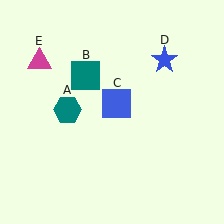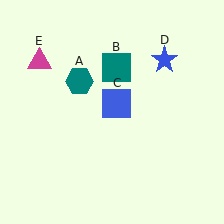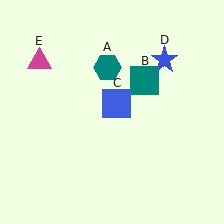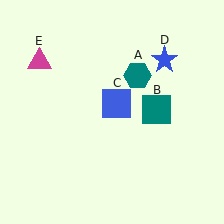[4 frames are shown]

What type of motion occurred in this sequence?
The teal hexagon (object A), teal square (object B) rotated clockwise around the center of the scene.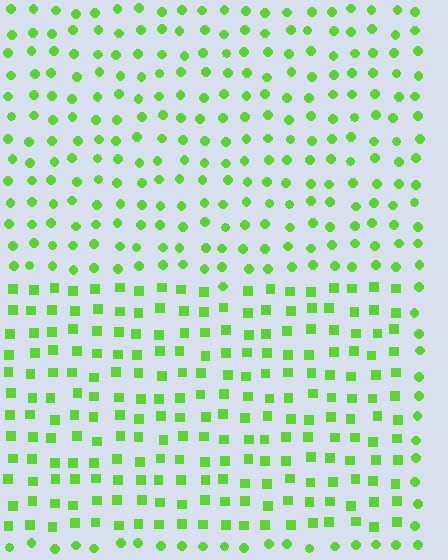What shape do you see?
I see a rectangle.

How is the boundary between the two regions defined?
The boundary is defined by a change in element shape: squares inside vs. circles outside. All elements share the same color and spacing.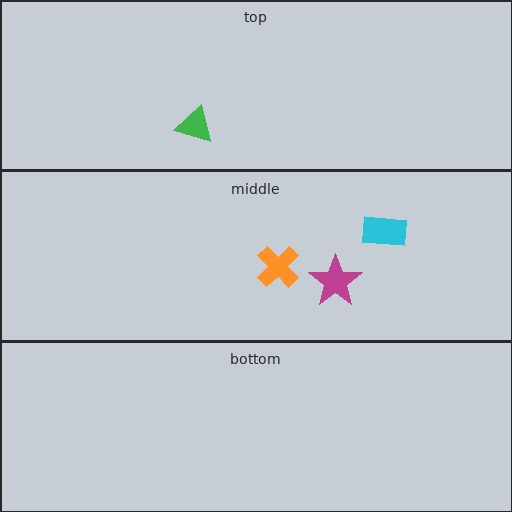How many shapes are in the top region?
1.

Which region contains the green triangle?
The top region.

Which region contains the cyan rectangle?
The middle region.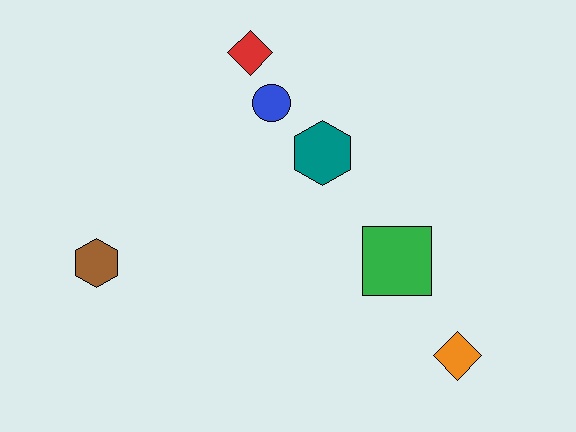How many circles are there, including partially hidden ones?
There is 1 circle.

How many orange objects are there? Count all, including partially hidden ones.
There is 1 orange object.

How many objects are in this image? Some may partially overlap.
There are 6 objects.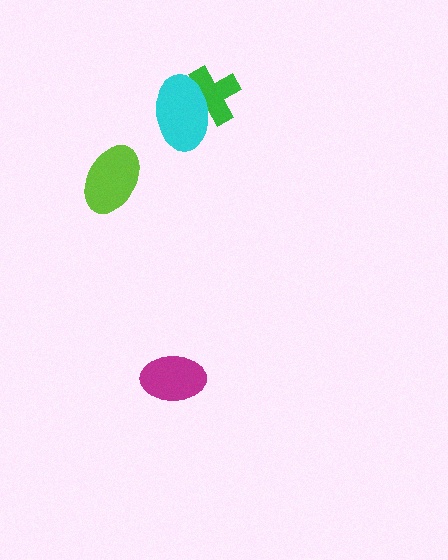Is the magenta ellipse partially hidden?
No, no other shape covers it.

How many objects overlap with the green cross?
1 object overlaps with the green cross.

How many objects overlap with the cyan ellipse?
1 object overlaps with the cyan ellipse.